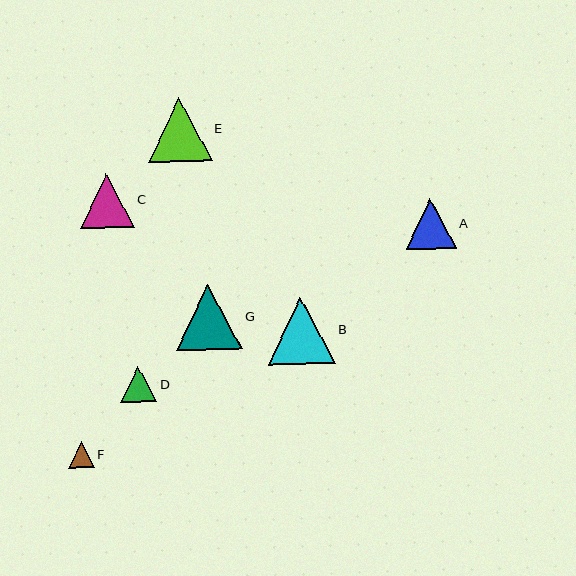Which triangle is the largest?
Triangle B is the largest with a size of approximately 67 pixels.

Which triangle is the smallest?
Triangle F is the smallest with a size of approximately 26 pixels.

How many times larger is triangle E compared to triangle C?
Triangle E is approximately 1.2 times the size of triangle C.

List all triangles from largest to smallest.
From largest to smallest: B, G, E, C, A, D, F.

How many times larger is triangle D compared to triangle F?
Triangle D is approximately 1.4 times the size of triangle F.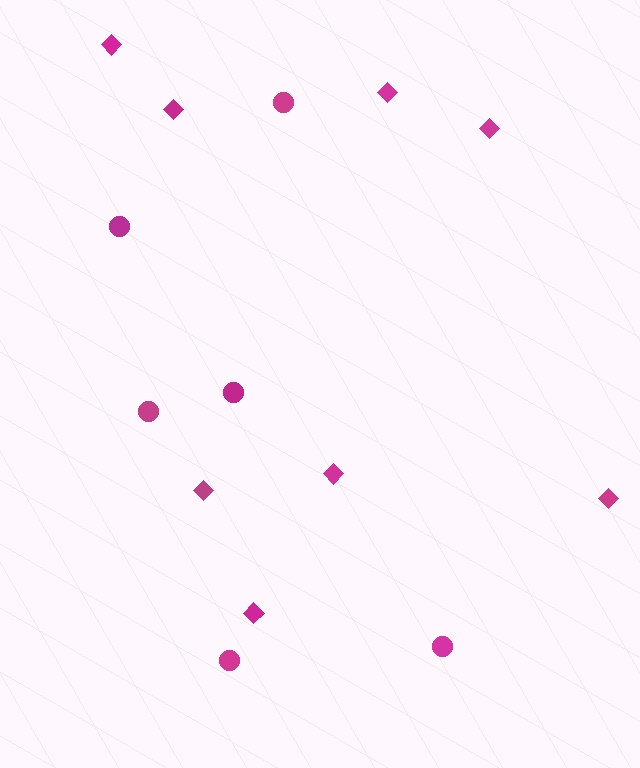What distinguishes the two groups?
There are 2 groups: one group of circles (6) and one group of diamonds (8).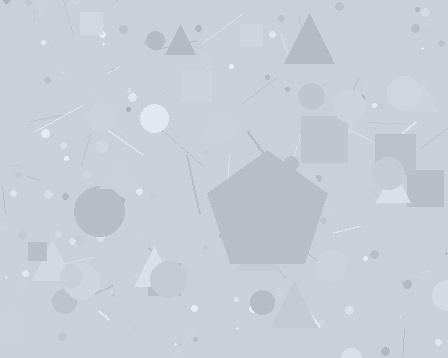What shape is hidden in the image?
A pentagon is hidden in the image.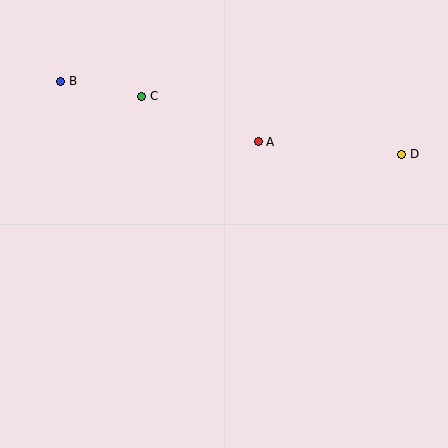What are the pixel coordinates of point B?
Point B is at (61, 81).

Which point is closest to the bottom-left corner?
Point B is closest to the bottom-left corner.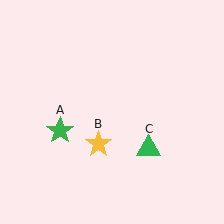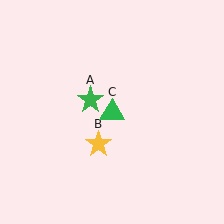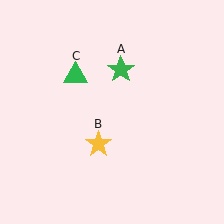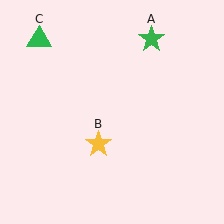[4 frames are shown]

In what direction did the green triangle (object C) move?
The green triangle (object C) moved up and to the left.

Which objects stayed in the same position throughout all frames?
Yellow star (object B) remained stationary.